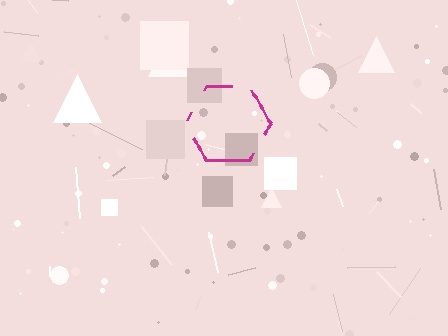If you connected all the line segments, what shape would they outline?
They would outline a hexagon.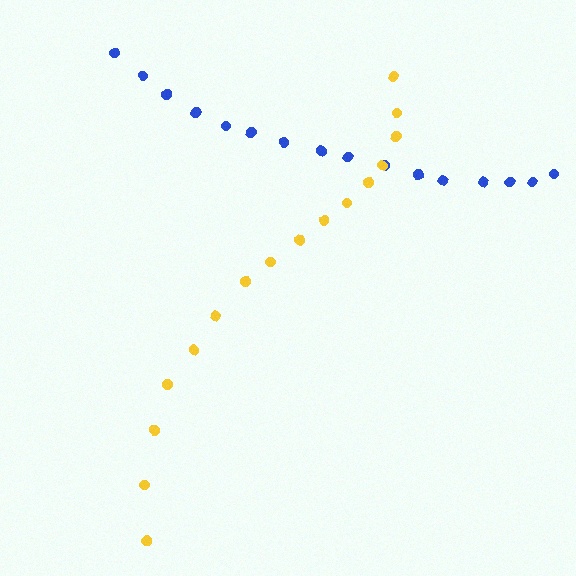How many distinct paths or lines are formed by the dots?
There are 2 distinct paths.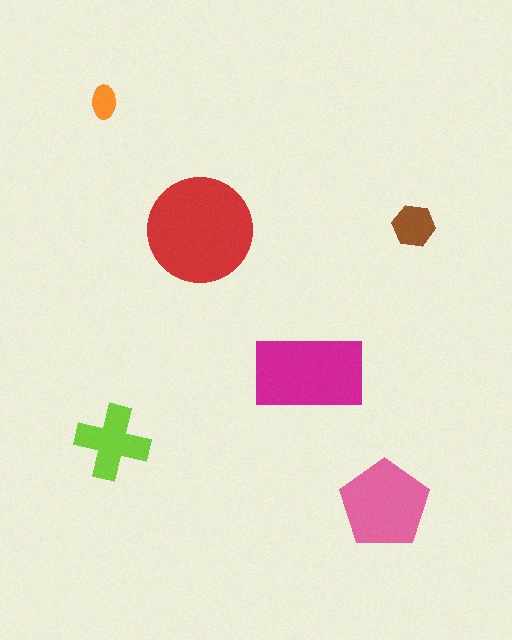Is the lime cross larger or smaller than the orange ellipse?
Larger.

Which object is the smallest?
The orange ellipse.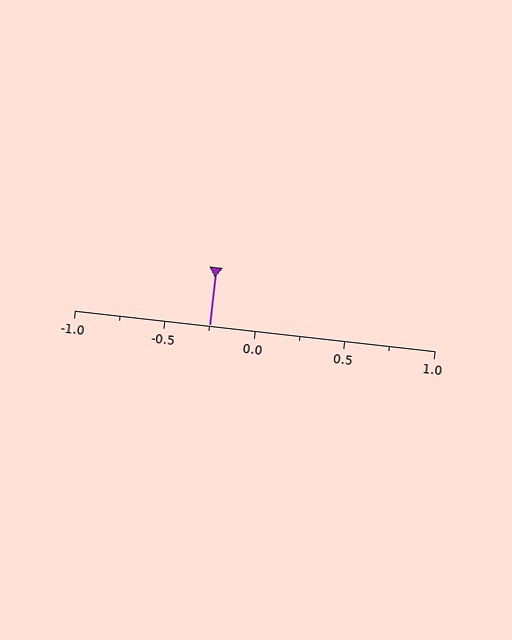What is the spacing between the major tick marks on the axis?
The major ticks are spaced 0.5 apart.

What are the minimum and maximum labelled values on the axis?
The axis runs from -1.0 to 1.0.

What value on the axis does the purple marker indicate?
The marker indicates approximately -0.25.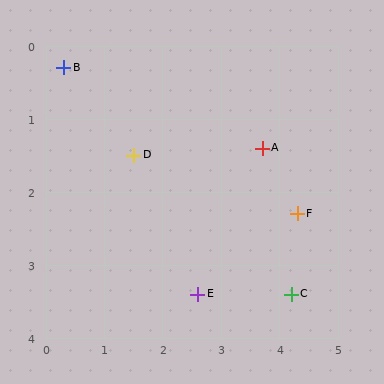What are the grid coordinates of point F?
Point F is at approximately (4.3, 2.3).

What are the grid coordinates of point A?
Point A is at approximately (3.7, 1.4).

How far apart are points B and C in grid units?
Points B and C are about 5.0 grid units apart.